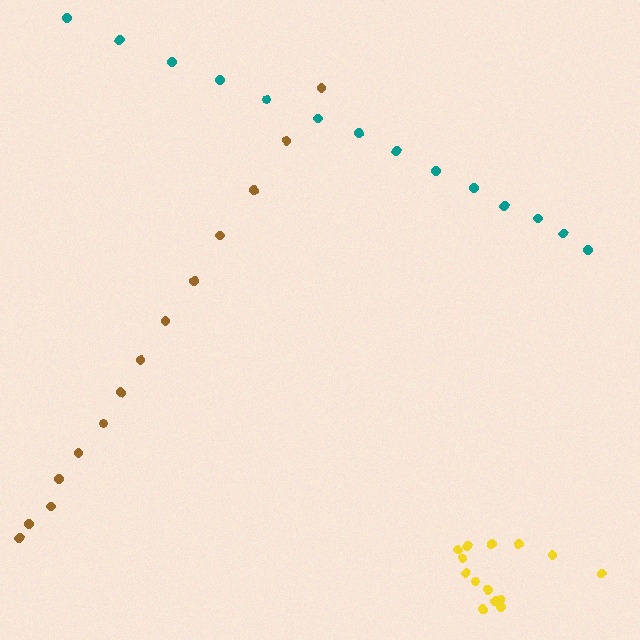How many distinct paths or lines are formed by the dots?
There are 3 distinct paths.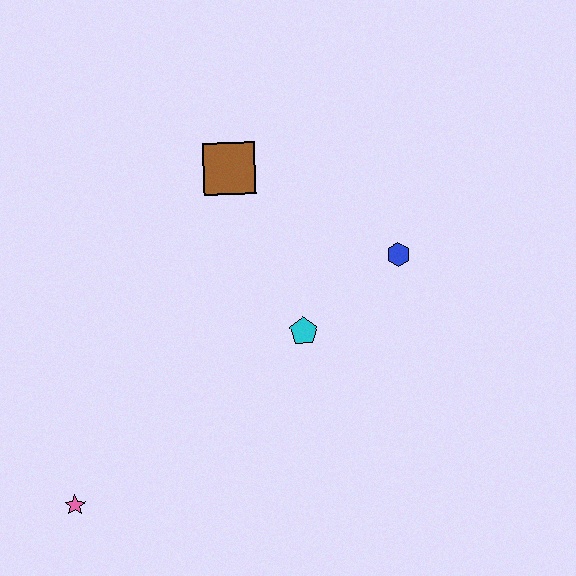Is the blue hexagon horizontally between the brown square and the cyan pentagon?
No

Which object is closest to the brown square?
The cyan pentagon is closest to the brown square.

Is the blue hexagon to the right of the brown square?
Yes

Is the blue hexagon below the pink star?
No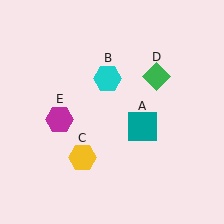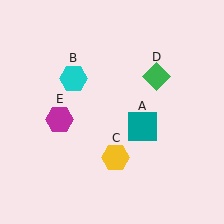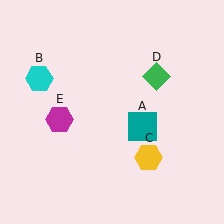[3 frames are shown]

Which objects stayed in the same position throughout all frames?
Teal square (object A) and green diamond (object D) and magenta hexagon (object E) remained stationary.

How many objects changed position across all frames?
2 objects changed position: cyan hexagon (object B), yellow hexagon (object C).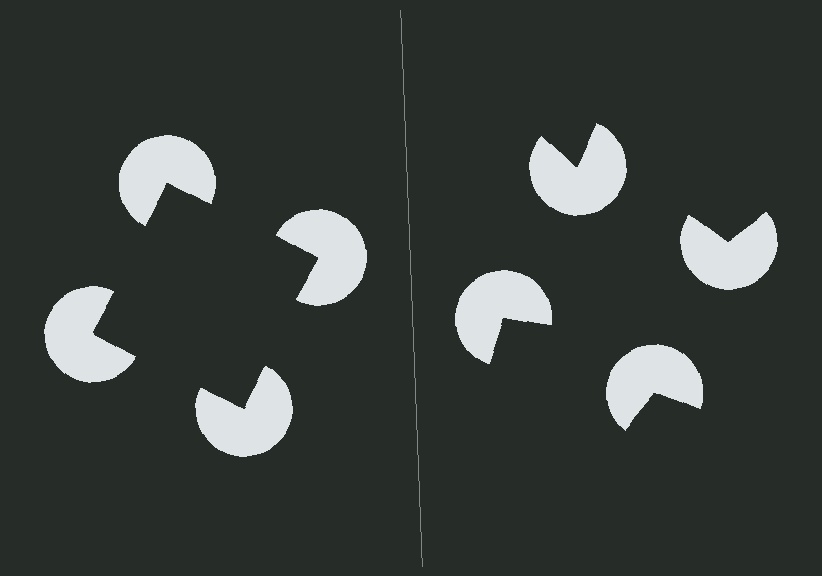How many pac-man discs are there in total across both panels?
8 — 4 on each side.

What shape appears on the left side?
An illusory square.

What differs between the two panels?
The pac-man discs are positioned identically on both sides; only the wedge orientations differ. On the left they align to a square; on the right they are misaligned.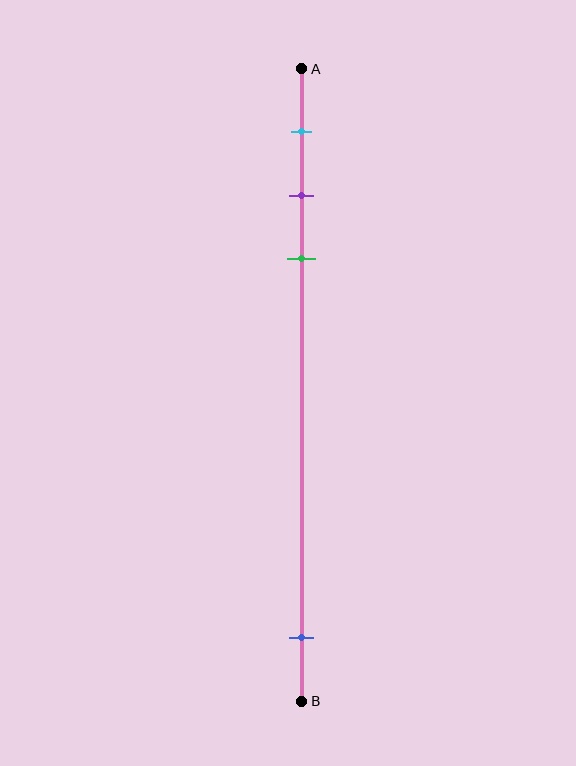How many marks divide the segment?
There are 4 marks dividing the segment.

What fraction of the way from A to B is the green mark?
The green mark is approximately 30% (0.3) of the way from A to B.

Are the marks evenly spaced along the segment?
No, the marks are not evenly spaced.